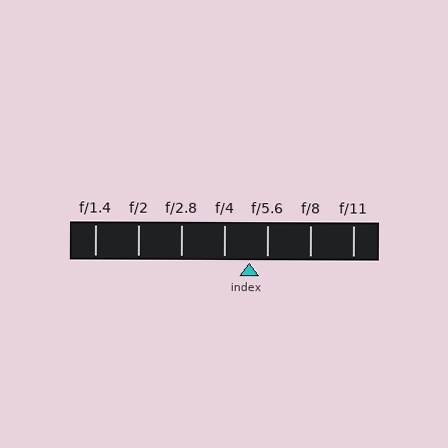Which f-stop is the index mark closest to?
The index mark is closest to f/5.6.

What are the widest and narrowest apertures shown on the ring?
The widest aperture shown is f/1.4 and the narrowest is f/11.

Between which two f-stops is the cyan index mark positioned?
The index mark is between f/4 and f/5.6.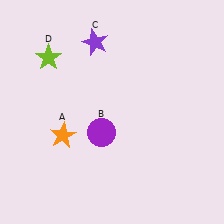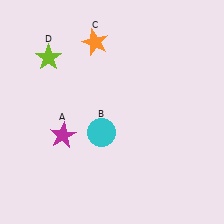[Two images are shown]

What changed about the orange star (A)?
In Image 1, A is orange. In Image 2, it changed to magenta.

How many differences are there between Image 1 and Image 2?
There are 3 differences between the two images.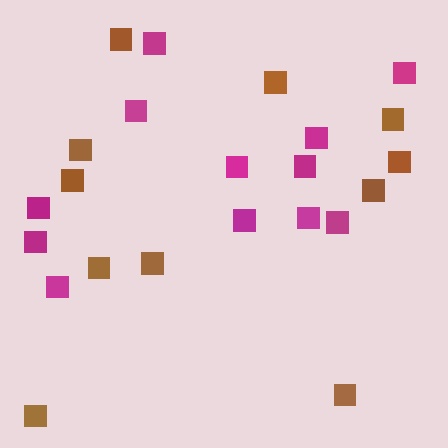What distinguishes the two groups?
There are 2 groups: one group of brown squares (11) and one group of magenta squares (12).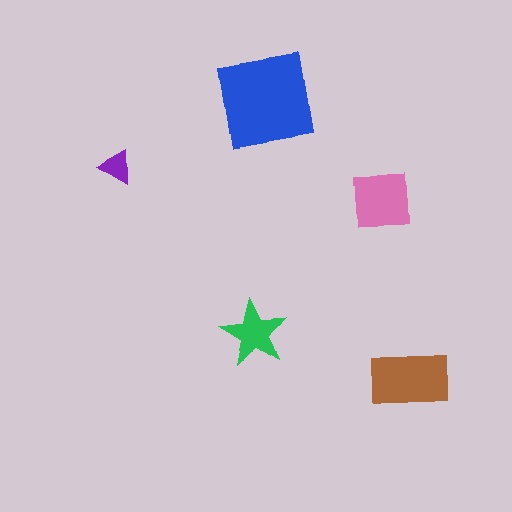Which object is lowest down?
The brown rectangle is bottommost.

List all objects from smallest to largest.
The purple triangle, the green star, the pink square, the brown rectangle, the blue square.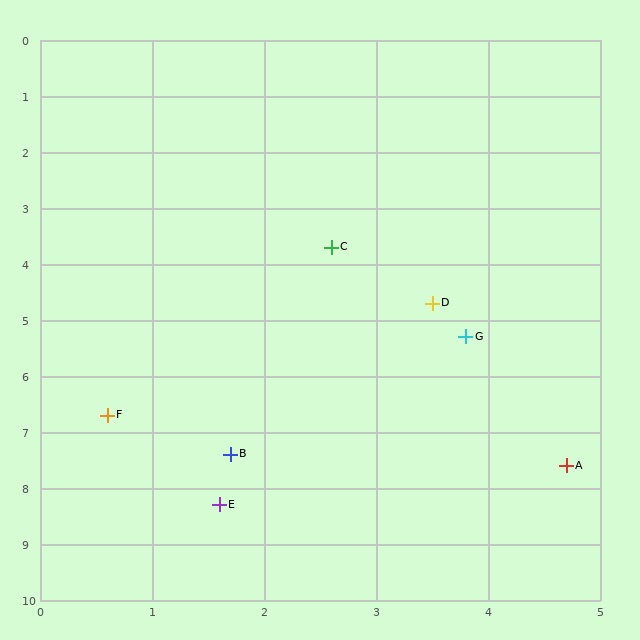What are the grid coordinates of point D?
Point D is at approximately (3.5, 4.7).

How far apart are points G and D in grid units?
Points G and D are about 0.7 grid units apart.